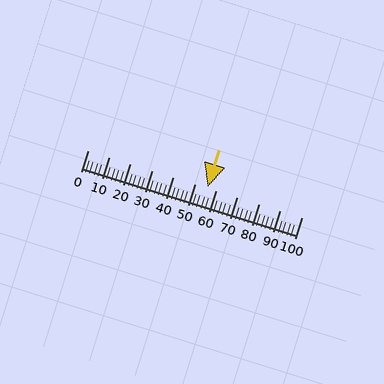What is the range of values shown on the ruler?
The ruler shows values from 0 to 100.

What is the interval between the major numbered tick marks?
The major tick marks are spaced 10 units apart.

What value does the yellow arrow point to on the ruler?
The yellow arrow points to approximately 56.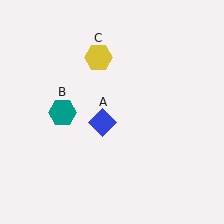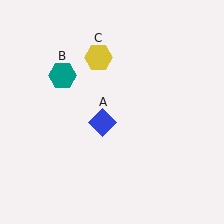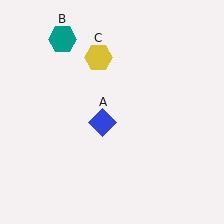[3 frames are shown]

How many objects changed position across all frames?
1 object changed position: teal hexagon (object B).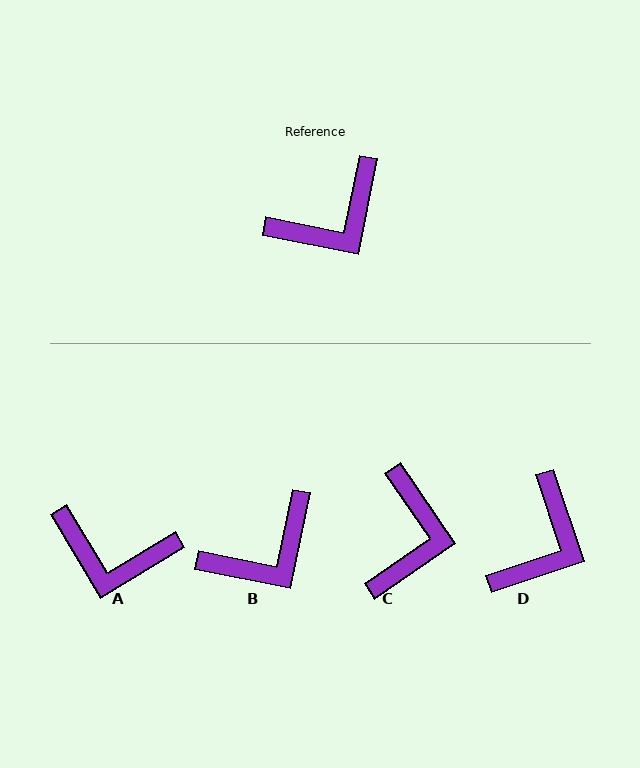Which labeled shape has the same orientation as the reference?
B.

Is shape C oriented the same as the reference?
No, it is off by about 46 degrees.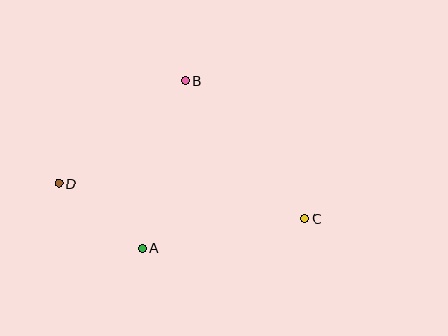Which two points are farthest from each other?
Points C and D are farthest from each other.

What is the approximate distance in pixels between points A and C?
The distance between A and C is approximately 165 pixels.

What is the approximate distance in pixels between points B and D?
The distance between B and D is approximately 163 pixels.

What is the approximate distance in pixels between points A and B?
The distance between A and B is approximately 173 pixels.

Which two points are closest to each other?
Points A and D are closest to each other.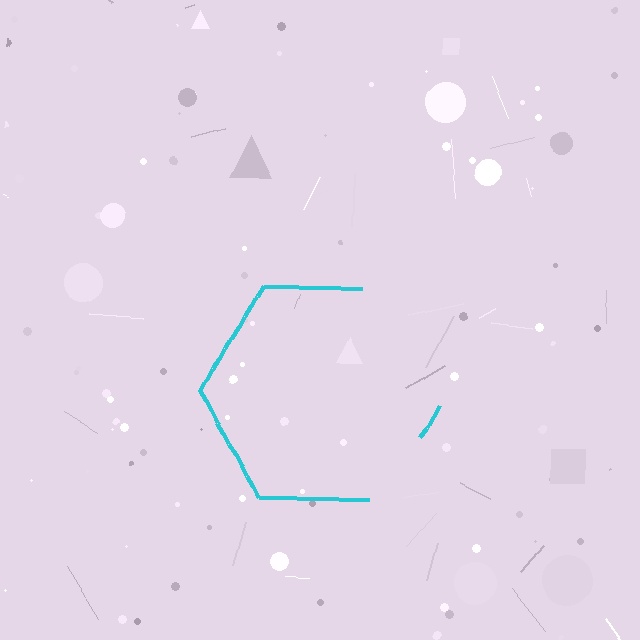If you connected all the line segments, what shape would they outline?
They would outline a hexagon.